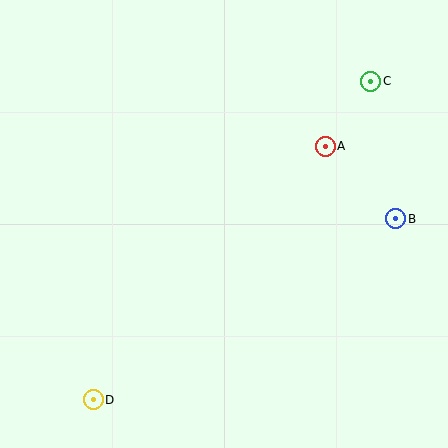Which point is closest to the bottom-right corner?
Point B is closest to the bottom-right corner.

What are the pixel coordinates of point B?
Point B is at (396, 219).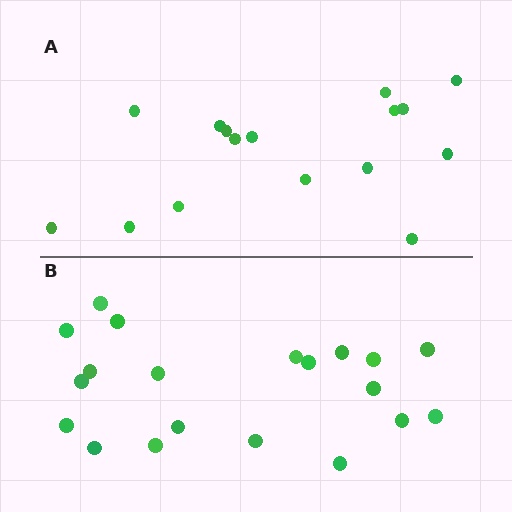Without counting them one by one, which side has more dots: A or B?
Region B (the bottom region) has more dots.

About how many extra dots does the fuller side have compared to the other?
Region B has about 4 more dots than region A.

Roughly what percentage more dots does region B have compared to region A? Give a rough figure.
About 25% more.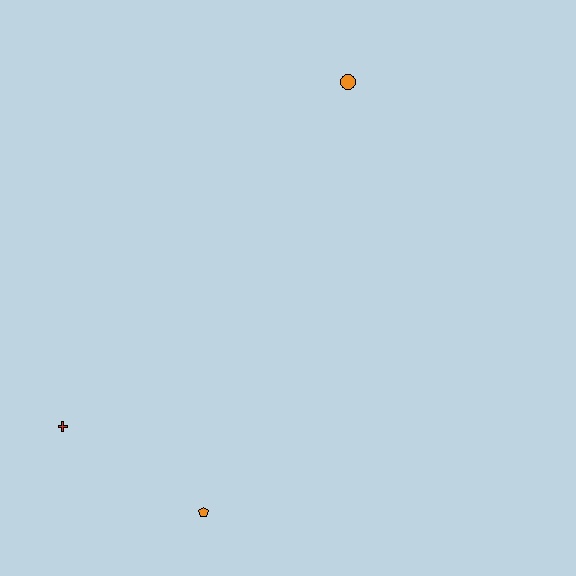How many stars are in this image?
There are no stars.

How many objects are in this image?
There are 3 objects.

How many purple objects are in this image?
There are no purple objects.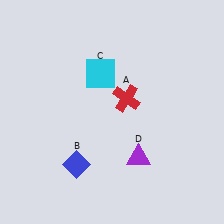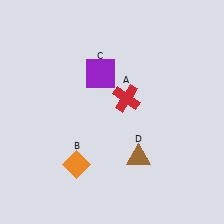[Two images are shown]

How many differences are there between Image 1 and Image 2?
There are 3 differences between the two images.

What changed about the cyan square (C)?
In Image 1, C is cyan. In Image 2, it changed to purple.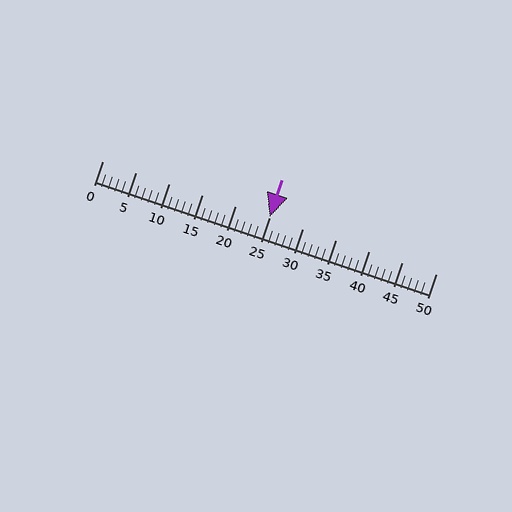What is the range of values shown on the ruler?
The ruler shows values from 0 to 50.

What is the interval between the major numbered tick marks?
The major tick marks are spaced 5 units apart.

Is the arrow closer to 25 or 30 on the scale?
The arrow is closer to 25.